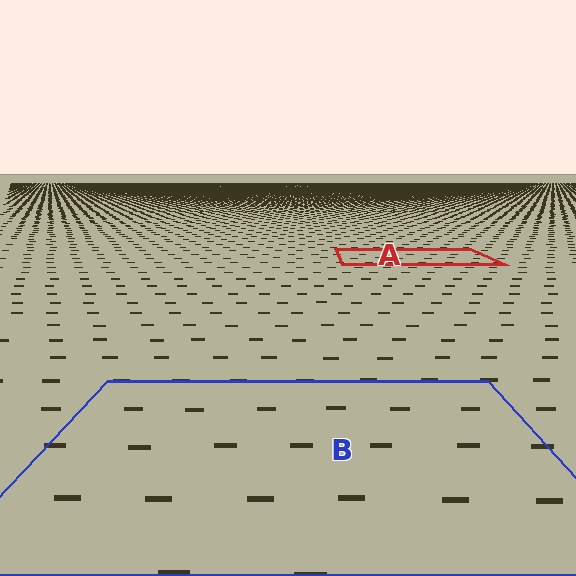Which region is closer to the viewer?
Region B is closer. The texture elements there are larger and more spread out.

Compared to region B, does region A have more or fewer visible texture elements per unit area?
Region A has more texture elements per unit area — they are packed more densely because it is farther away.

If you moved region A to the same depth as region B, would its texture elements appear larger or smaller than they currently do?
They would appear larger. At a closer depth, the same texture elements are projected at a bigger on-screen size.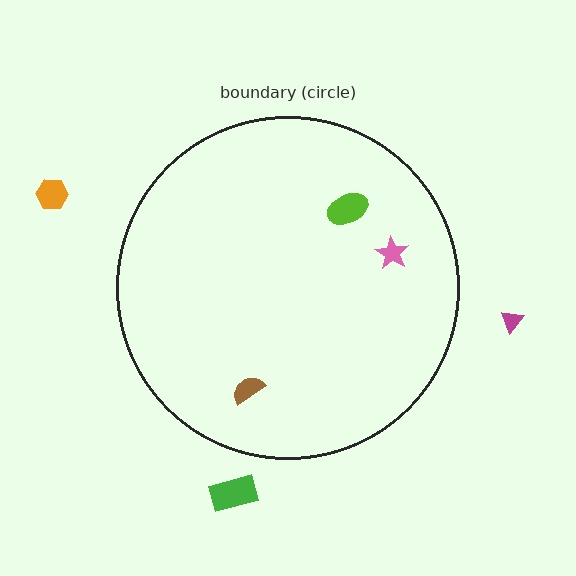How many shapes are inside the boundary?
3 inside, 3 outside.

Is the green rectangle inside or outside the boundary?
Outside.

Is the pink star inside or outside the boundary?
Inside.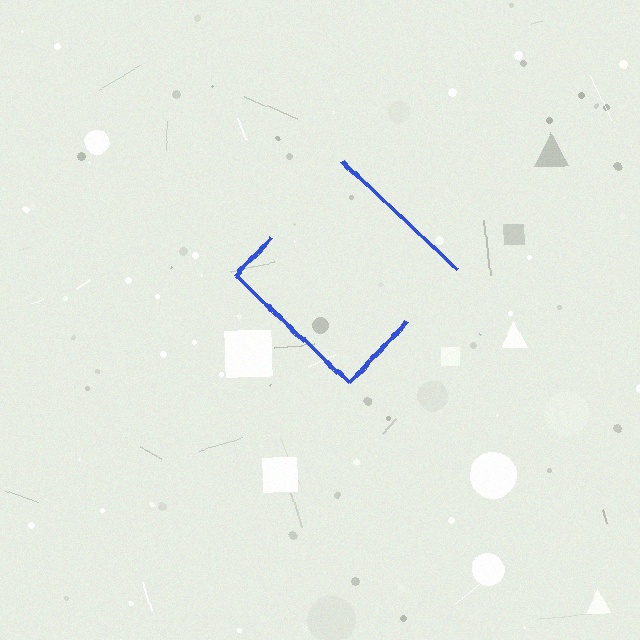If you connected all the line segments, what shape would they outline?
They would outline a diamond.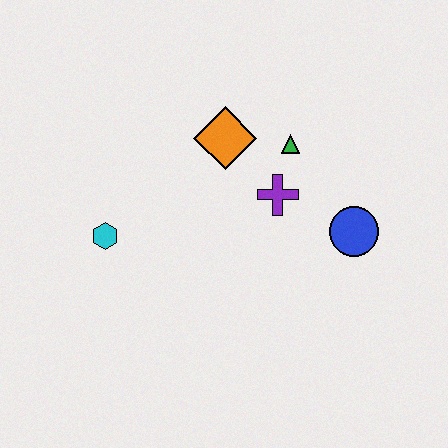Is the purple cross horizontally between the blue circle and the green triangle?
No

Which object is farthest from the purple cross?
The cyan hexagon is farthest from the purple cross.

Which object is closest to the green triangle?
The purple cross is closest to the green triangle.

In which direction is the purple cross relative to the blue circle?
The purple cross is to the left of the blue circle.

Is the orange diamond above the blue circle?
Yes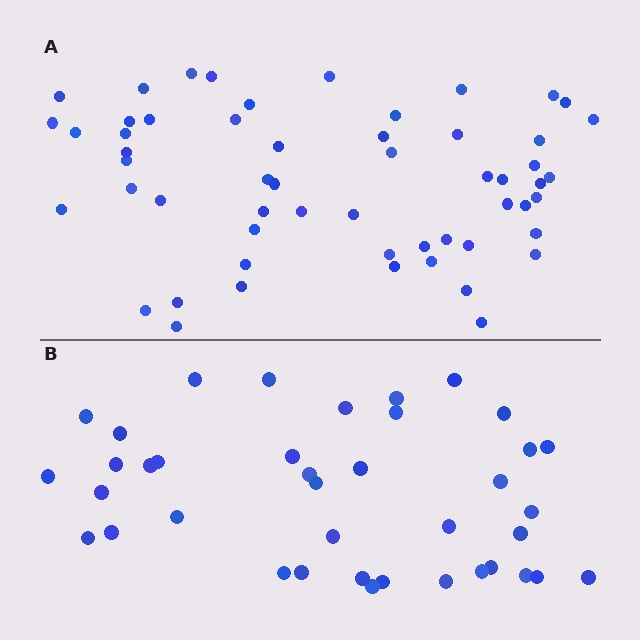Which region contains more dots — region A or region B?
Region A (the top region) has more dots.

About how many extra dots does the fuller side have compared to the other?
Region A has approximately 15 more dots than region B.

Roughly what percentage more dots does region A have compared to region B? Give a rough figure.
About 45% more.